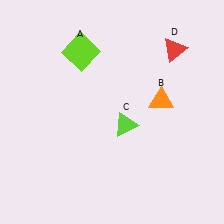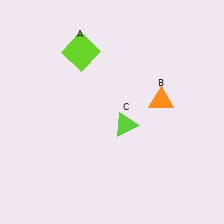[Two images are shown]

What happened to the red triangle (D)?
The red triangle (D) was removed in Image 2. It was in the top-right area of Image 1.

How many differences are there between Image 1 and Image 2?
There is 1 difference between the two images.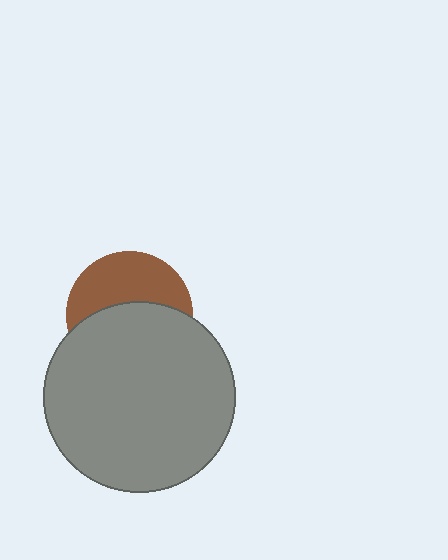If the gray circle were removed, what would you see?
You would see the complete brown circle.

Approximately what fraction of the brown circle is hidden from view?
Roughly 56% of the brown circle is hidden behind the gray circle.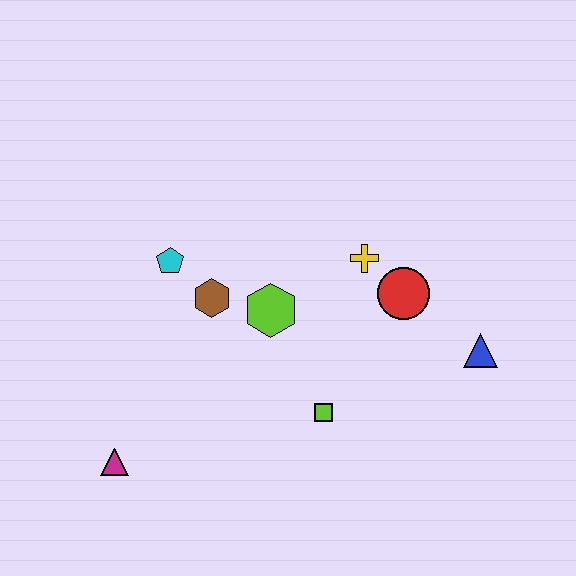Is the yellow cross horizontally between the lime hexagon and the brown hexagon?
No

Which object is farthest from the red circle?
The magenta triangle is farthest from the red circle.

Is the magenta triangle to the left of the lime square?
Yes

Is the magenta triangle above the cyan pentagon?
No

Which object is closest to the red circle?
The yellow cross is closest to the red circle.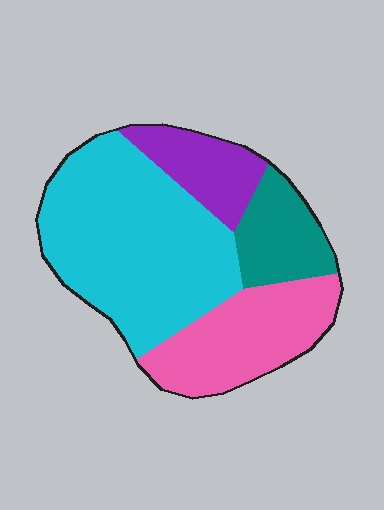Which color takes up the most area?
Cyan, at roughly 50%.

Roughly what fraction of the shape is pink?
Pink covers roughly 25% of the shape.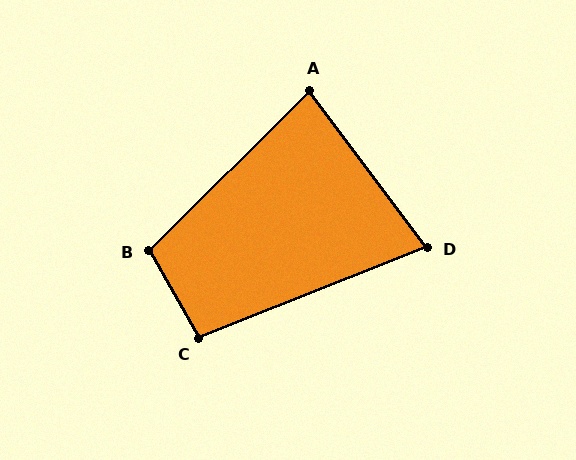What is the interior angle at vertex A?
Approximately 82 degrees (acute).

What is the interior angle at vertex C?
Approximately 98 degrees (obtuse).